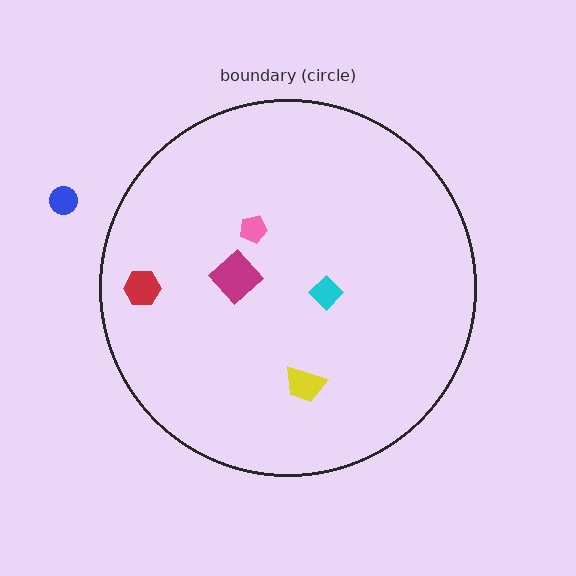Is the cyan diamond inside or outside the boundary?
Inside.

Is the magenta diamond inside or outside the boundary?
Inside.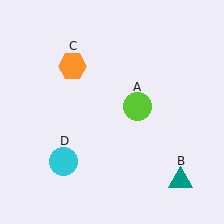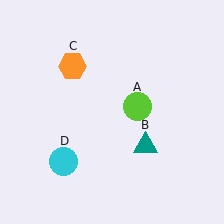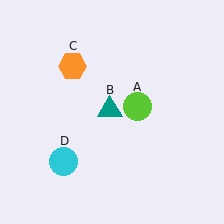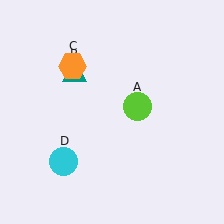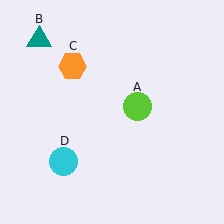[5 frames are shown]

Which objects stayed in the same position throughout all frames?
Lime circle (object A) and orange hexagon (object C) and cyan circle (object D) remained stationary.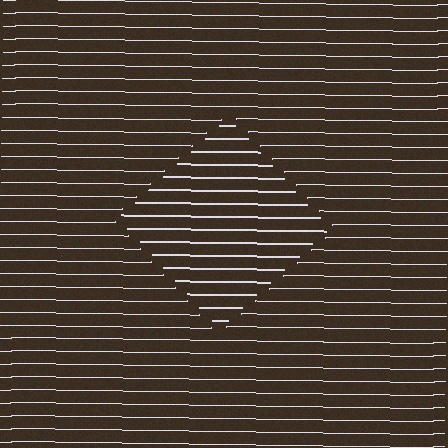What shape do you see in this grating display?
An illusory square. The interior of the shape contains the same grating, shifted by half a period — the contour is defined by the phase discontinuity where line-ends from the inner and outer gratings abut.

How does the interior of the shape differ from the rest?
The interior of the shape contains the same grating, shifted by half a period — the contour is defined by the phase discontinuity where line-ends from the inner and outer gratings abut.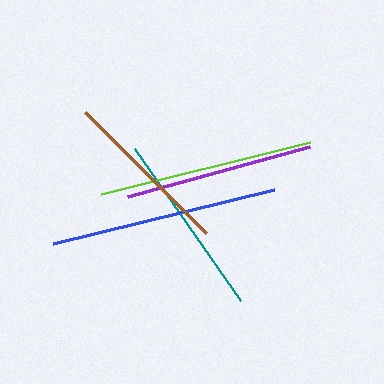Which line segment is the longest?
The blue line is the longest at approximately 227 pixels.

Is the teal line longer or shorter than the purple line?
The purple line is longer than the teal line.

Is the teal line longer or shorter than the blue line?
The blue line is longer than the teal line.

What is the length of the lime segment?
The lime segment is approximately 216 pixels long.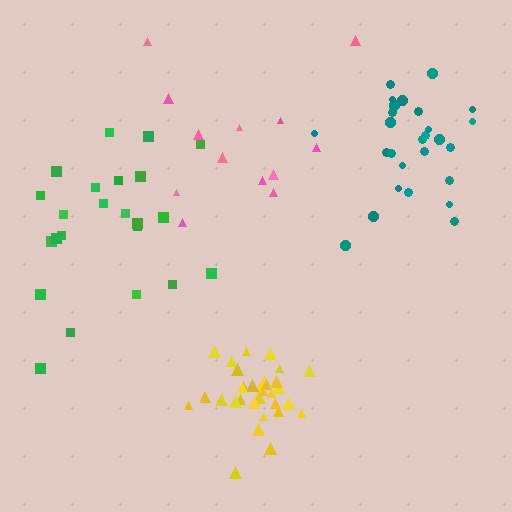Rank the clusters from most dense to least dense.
yellow, teal, green, pink.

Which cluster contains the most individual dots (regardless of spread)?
Yellow (33).